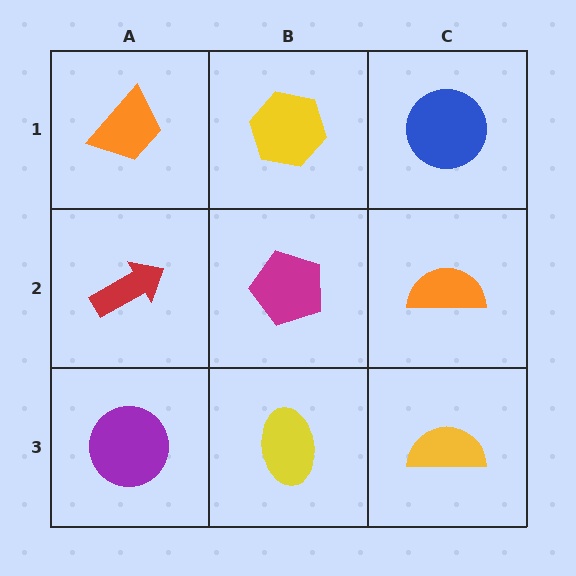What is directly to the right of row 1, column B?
A blue circle.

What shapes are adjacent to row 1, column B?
A magenta pentagon (row 2, column B), an orange trapezoid (row 1, column A), a blue circle (row 1, column C).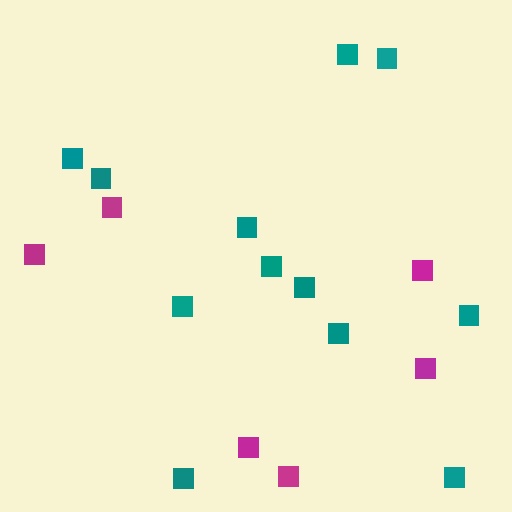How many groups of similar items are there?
There are 2 groups: one group of magenta squares (6) and one group of teal squares (12).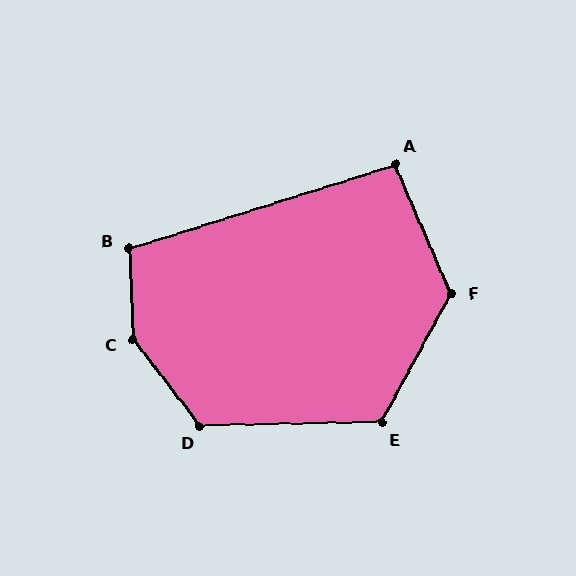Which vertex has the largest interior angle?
C, at approximately 144 degrees.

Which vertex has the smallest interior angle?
A, at approximately 96 degrees.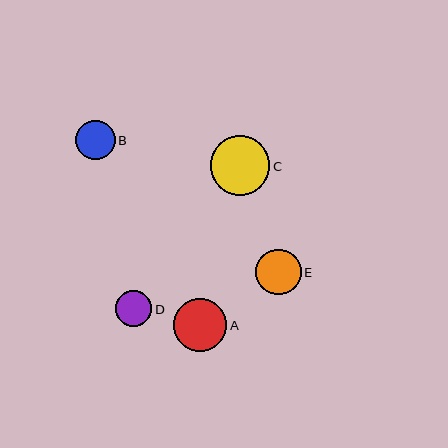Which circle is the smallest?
Circle D is the smallest with a size of approximately 37 pixels.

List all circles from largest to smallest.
From largest to smallest: C, A, E, B, D.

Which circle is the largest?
Circle C is the largest with a size of approximately 60 pixels.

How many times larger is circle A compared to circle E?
Circle A is approximately 1.2 times the size of circle E.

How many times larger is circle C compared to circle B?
Circle C is approximately 1.5 times the size of circle B.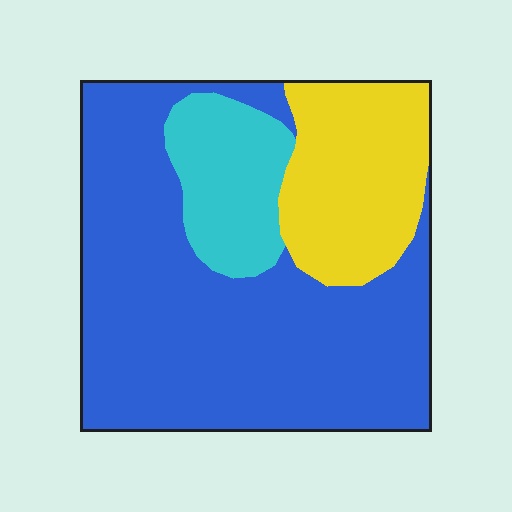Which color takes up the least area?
Cyan, at roughly 15%.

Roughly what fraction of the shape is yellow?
Yellow takes up about one fifth (1/5) of the shape.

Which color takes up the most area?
Blue, at roughly 65%.